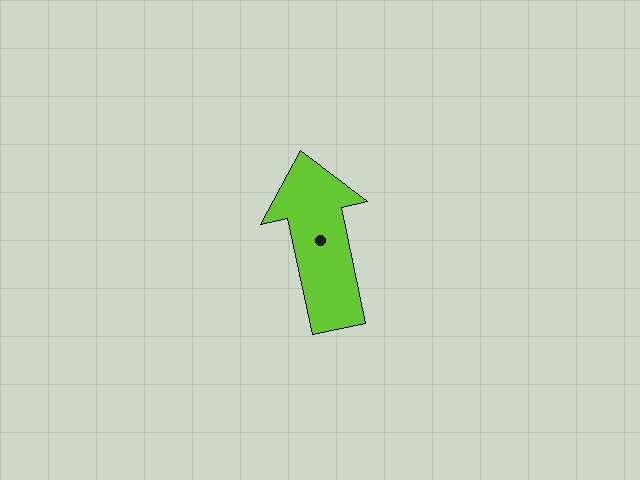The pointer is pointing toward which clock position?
Roughly 12 o'clock.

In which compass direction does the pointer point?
North.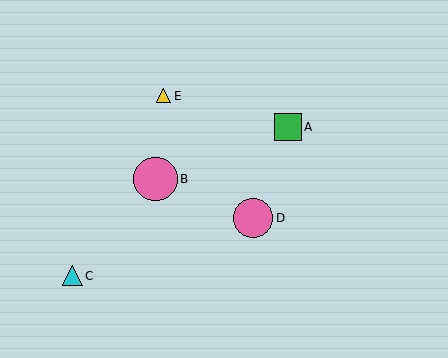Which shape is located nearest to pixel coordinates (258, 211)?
The pink circle (labeled D) at (253, 218) is nearest to that location.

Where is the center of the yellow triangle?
The center of the yellow triangle is at (163, 96).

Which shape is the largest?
The pink circle (labeled B) is the largest.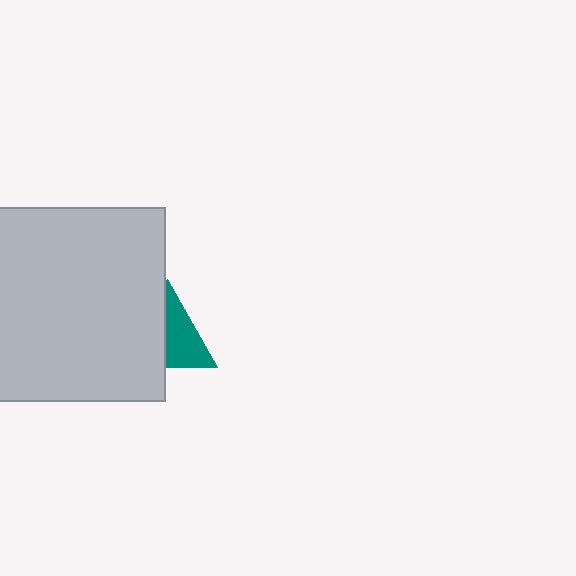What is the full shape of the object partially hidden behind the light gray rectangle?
The partially hidden object is a teal triangle.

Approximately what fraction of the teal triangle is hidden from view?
Roughly 47% of the teal triangle is hidden behind the light gray rectangle.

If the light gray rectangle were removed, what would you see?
You would see the complete teal triangle.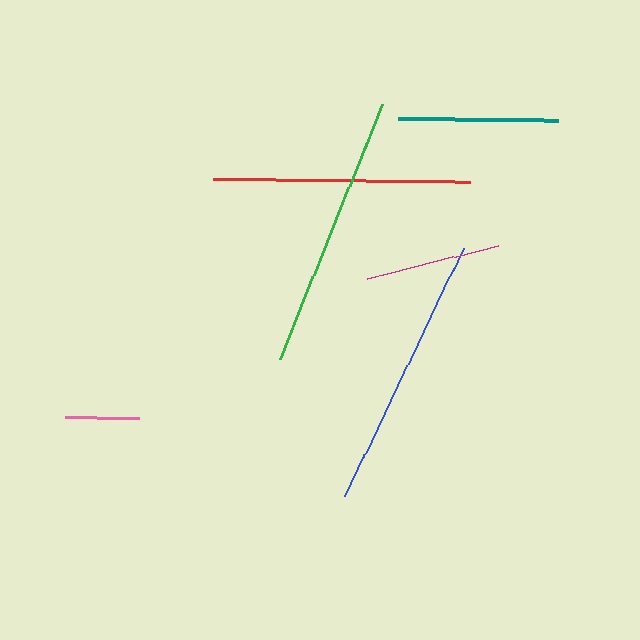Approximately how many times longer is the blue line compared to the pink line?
The blue line is approximately 3.7 times the length of the pink line.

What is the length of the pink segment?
The pink segment is approximately 75 pixels long.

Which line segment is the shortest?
The pink line is the shortest at approximately 75 pixels.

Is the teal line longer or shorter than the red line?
The red line is longer than the teal line.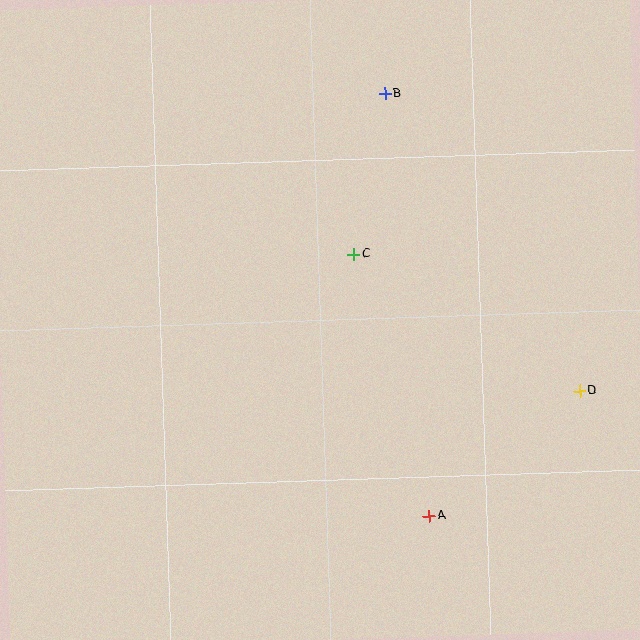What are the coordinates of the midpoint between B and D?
The midpoint between B and D is at (482, 242).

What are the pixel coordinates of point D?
Point D is at (580, 391).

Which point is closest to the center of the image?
Point C at (354, 254) is closest to the center.